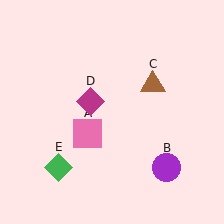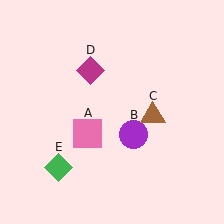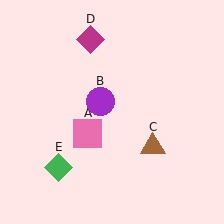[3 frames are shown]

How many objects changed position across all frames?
3 objects changed position: purple circle (object B), brown triangle (object C), magenta diamond (object D).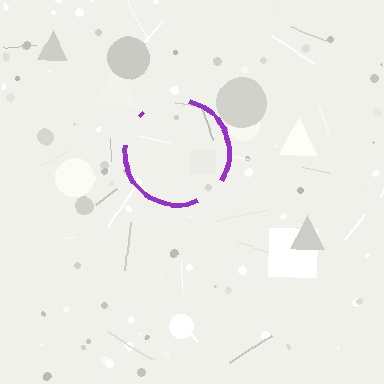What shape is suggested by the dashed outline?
The dashed outline suggests a circle.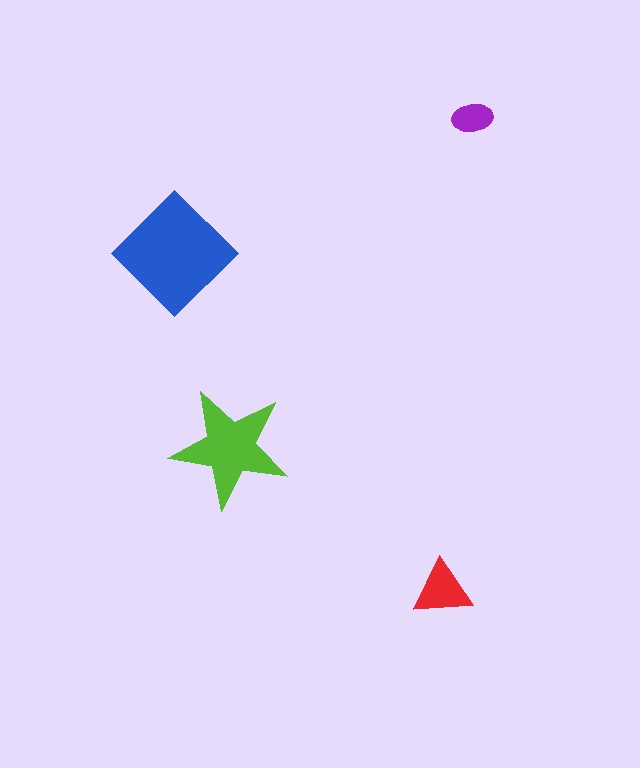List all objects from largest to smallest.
The blue diamond, the lime star, the red triangle, the purple ellipse.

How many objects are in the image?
There are 4 objects in the image.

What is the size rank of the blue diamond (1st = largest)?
1st.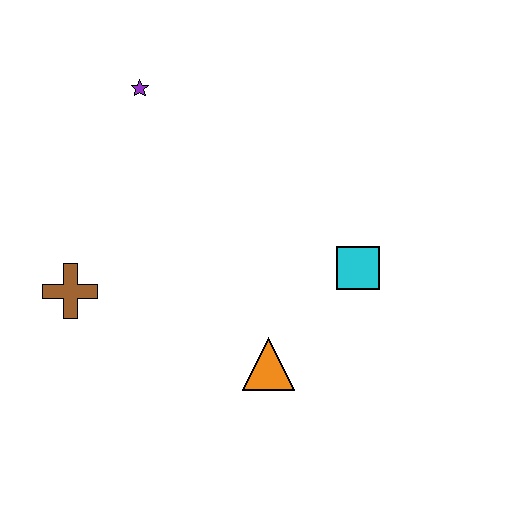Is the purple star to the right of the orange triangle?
No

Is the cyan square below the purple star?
Yes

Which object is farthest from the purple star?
The orange triangle is farthest from the purple star.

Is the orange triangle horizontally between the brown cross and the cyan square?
Yes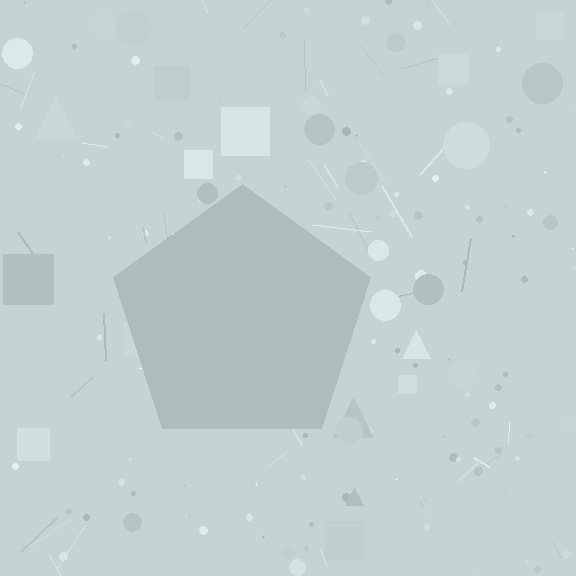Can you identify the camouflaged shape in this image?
The camouflaged shape is a pentagon.